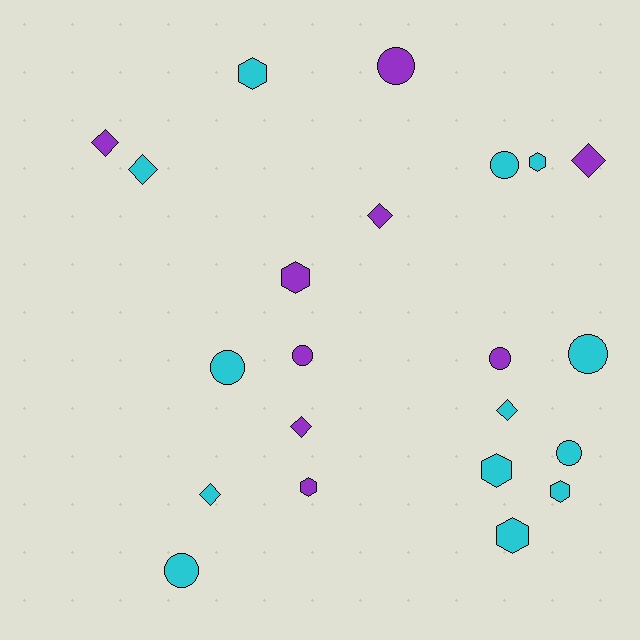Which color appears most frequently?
Cyan, with 13 objects.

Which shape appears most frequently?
Circle, with 8 objects.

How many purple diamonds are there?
There are 4 purple diamonds.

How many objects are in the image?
There are 22 objects.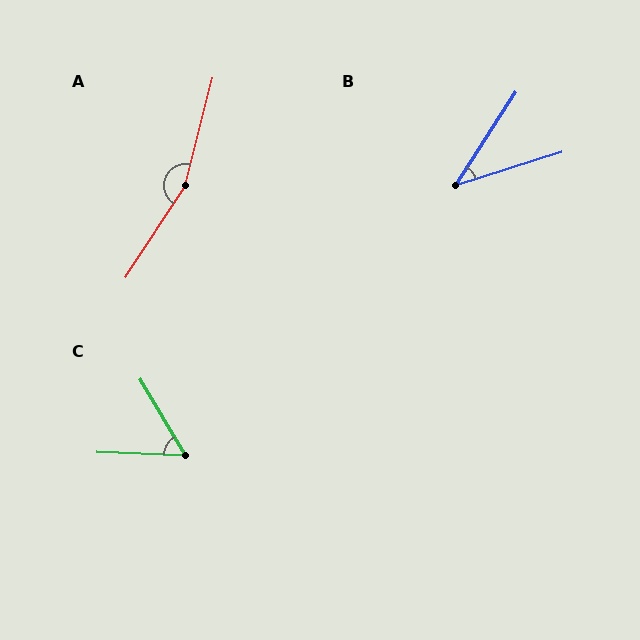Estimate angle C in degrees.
Approximately 57 degrees.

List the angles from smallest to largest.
B (40°), C (57°), A (161°).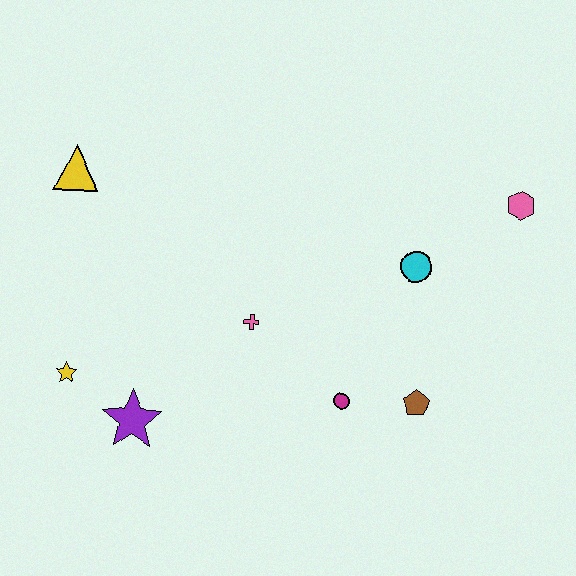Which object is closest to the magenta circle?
The brown pentagon is closest to the magenta circle.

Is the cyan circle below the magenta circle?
No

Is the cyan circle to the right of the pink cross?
Yes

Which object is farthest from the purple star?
The pink hexagon is farthest from the purple star.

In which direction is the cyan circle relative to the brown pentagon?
The cyan circle is above the brown pentagon.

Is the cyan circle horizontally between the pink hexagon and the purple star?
Yes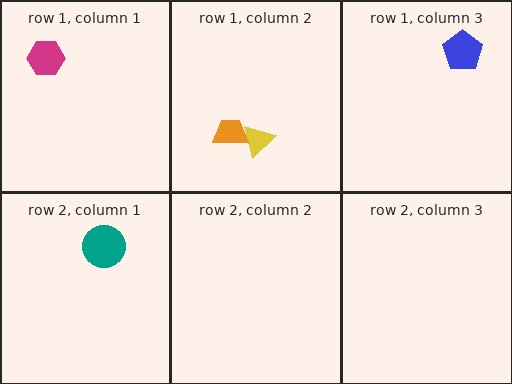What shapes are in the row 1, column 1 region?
The magenta hexagon.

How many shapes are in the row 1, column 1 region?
1.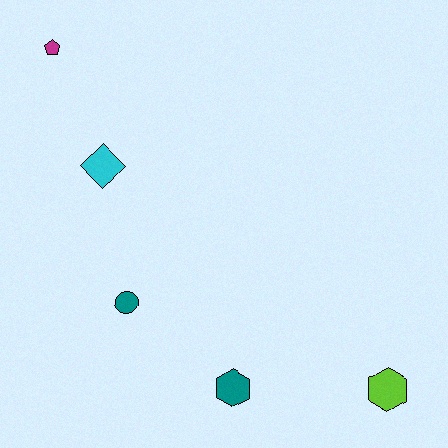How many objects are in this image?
There are 5 objects.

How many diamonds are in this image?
There is 1 diamond.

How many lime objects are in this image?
There is 1 lime object.